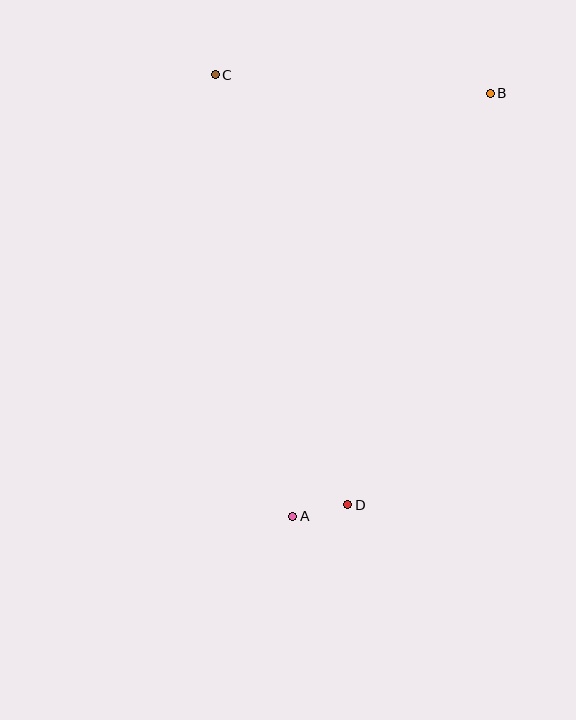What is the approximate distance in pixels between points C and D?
The distance between C and D is approximately 450 pixels.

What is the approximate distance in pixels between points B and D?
The distance between B and D is approximately 436 pixels.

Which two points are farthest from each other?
Points A and B are farthest from each other.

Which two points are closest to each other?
Points A and D are closest to each other.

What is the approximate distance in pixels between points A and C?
The distance between A and C is approximately 448 pixels.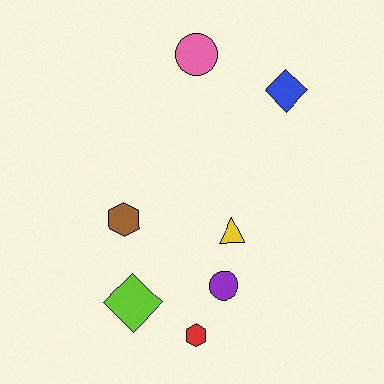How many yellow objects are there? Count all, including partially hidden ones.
There is 1 yellow object.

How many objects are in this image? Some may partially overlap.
There are 7 objects.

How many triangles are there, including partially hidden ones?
There is 1 triangle.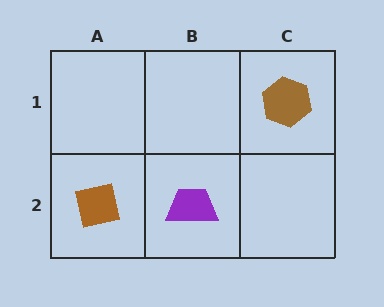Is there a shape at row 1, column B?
No, that cell is empty.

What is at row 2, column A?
A brown square.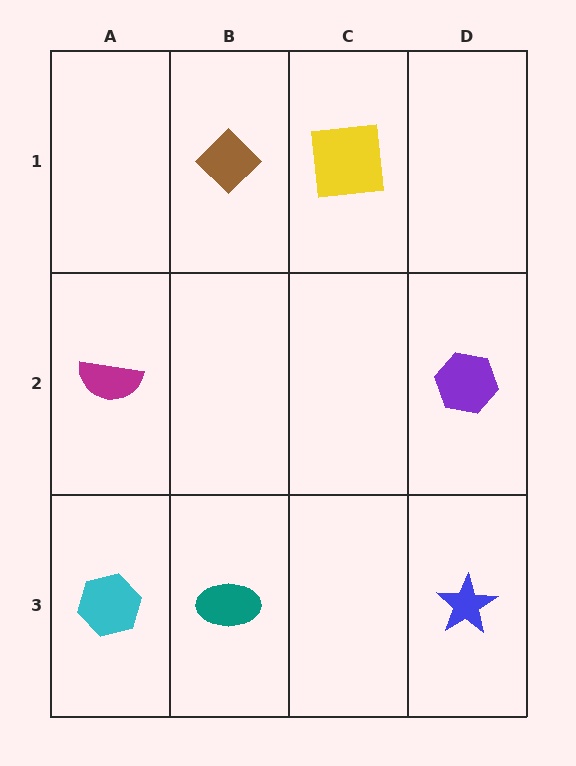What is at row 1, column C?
A yellow square.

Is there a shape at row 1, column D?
No, that cell is empty.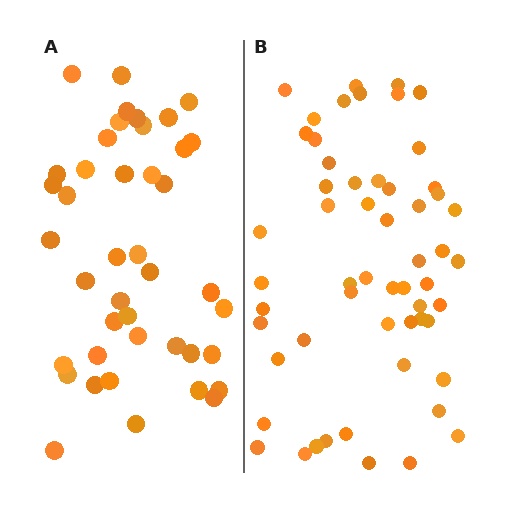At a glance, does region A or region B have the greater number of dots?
Region B (the right region) has more dots.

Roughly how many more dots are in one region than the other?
Region B has approximately 15 more dots than region A.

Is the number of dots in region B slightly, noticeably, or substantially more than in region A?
Region B has noticeably more, but not dramatically so. The ratio is roughly 1.3 to 1.